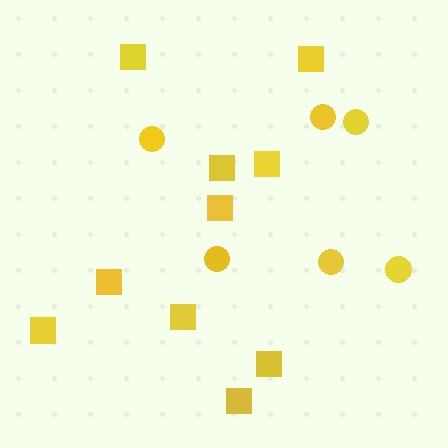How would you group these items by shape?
There are 2 groups: one group of circles (6) and one group of squares (10).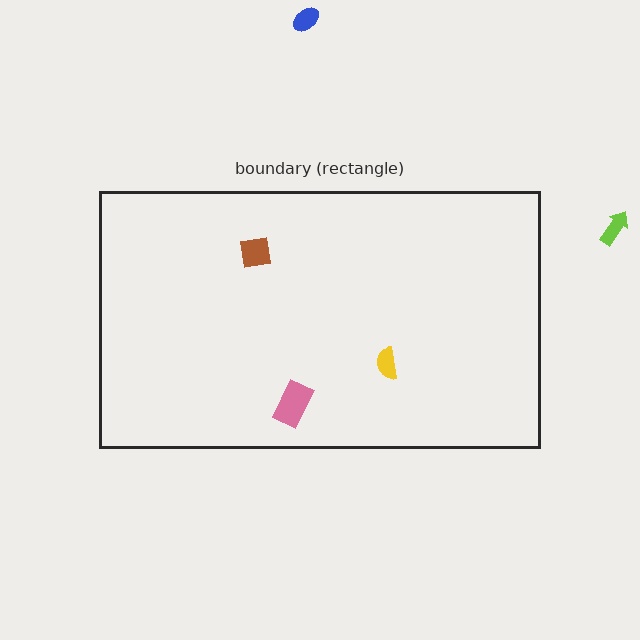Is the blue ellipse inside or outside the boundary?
Outside.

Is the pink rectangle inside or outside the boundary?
Inside.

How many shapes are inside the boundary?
3 inside, 2 outside.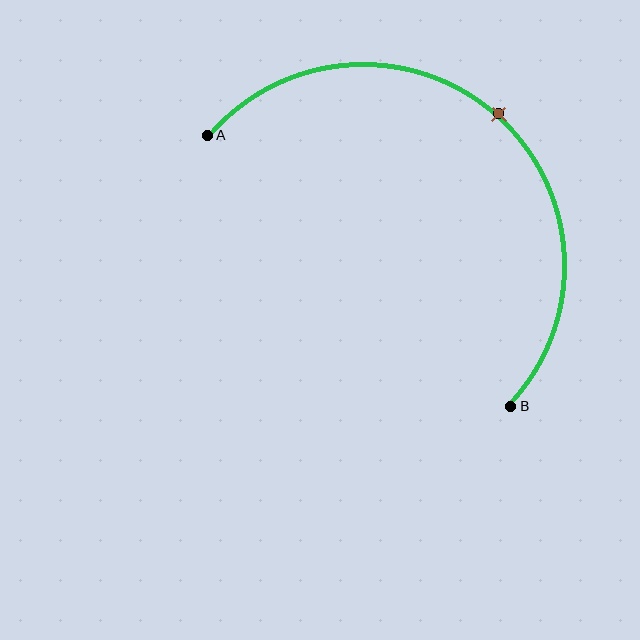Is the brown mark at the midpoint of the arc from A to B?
Yes. The brown mark lies on the arc at equal arc-length from both A and B — it is the arc midpoint.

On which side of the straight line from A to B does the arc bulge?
The arc bulges above and to the right of the straight line connecting A and B.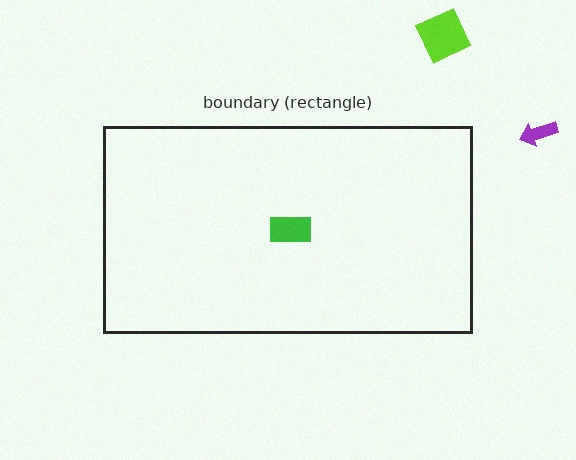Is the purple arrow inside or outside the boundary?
Outside.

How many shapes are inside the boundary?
1 inside, 2 outside.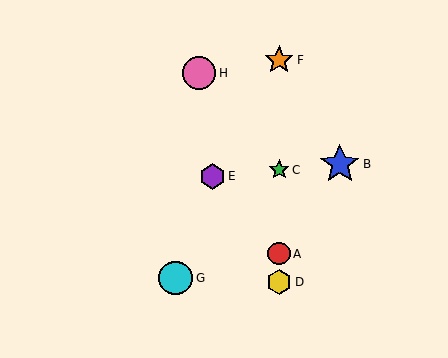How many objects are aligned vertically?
4 objects (A, C, D, F) are aligned vertically.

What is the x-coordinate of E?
Object E is at x≈212.